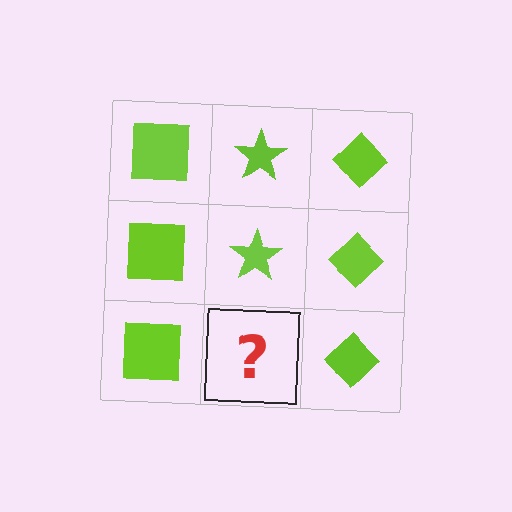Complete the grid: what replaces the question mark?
The question mark should be replaced with a lime star.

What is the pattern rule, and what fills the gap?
The rule is that each column has a consistent shape. The gap should be filled with a lime star.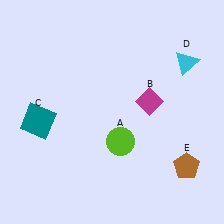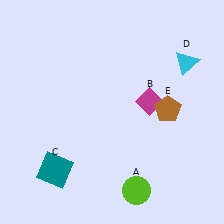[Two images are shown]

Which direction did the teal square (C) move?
The teal square (C) moved down.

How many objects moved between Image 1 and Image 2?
3 objects moved between the two images.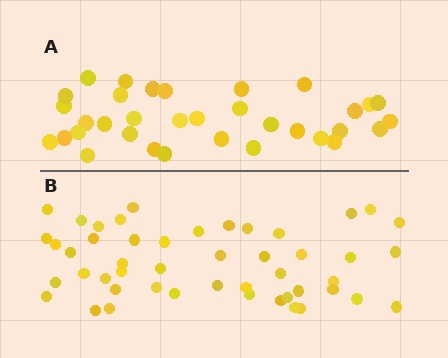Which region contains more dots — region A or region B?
Region B (the bottom region) has more dots.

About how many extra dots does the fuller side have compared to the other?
Region B has approximately 15 more dots than region A.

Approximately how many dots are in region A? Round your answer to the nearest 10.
About 30 dots. (The exact count is 34, which rounds to 30.)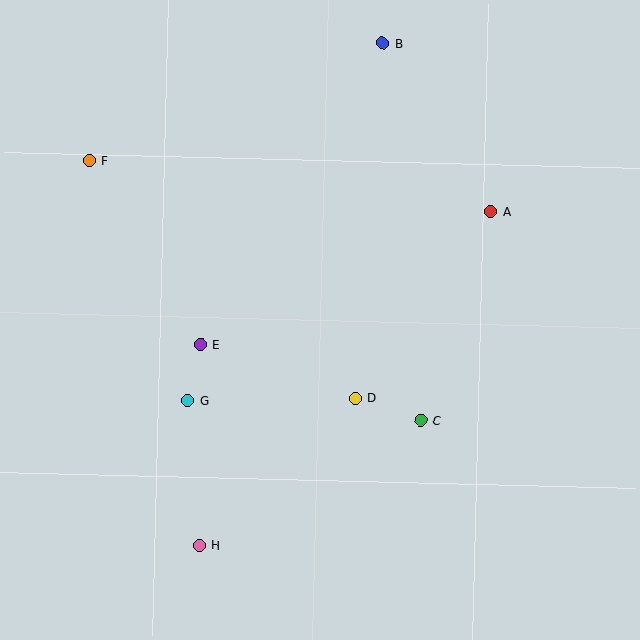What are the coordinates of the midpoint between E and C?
The midpoint between E and C is at (310, 383).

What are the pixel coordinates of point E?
Point E is at (200, 345).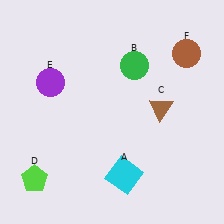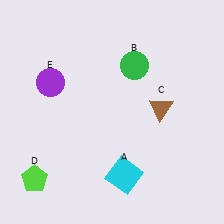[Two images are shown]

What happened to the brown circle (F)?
The brown circle (F) was removed in Image 2. It was in the top-right area of Image 1.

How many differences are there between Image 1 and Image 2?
There is 1 difference between the two images.